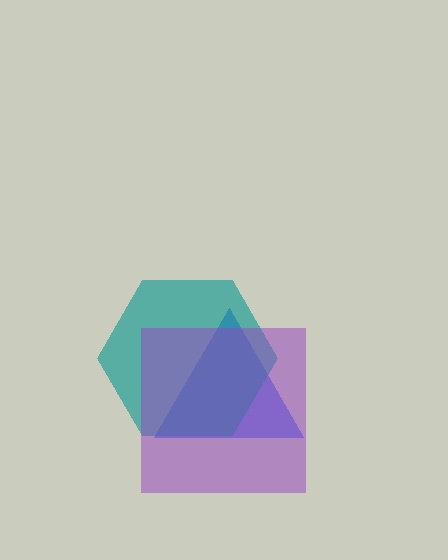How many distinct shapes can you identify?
There are 3 distinct shapes: a blue triangle, a teal hexagon, a purple square.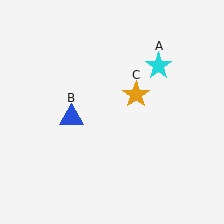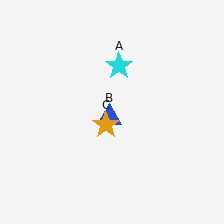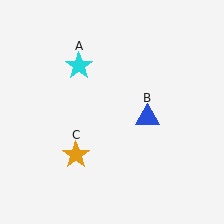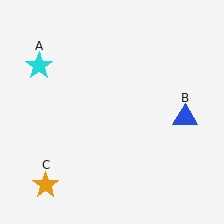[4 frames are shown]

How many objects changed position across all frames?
3 objects changed position: cyan star (object A), blue triangle (object B), orange star (object C).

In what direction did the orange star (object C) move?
The orange star (object C) moved down and to the left.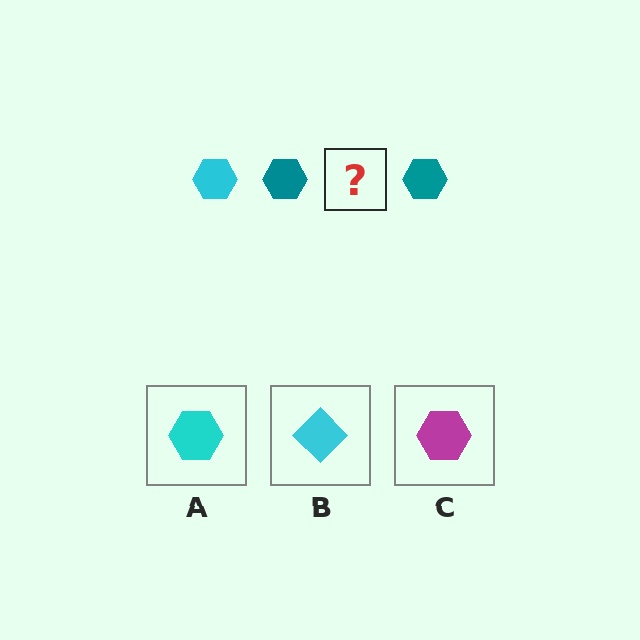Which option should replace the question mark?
Option A.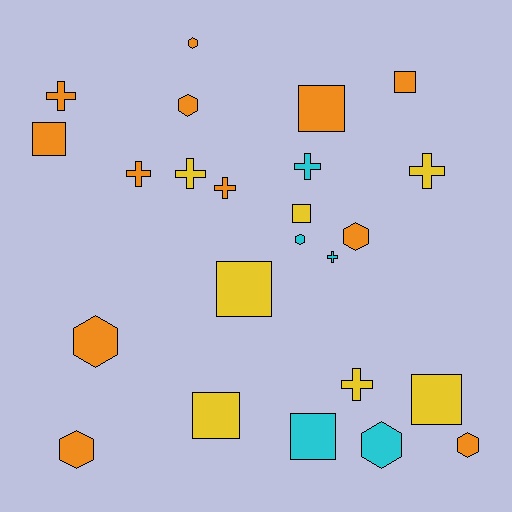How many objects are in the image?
There are 24 objects.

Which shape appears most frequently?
Hexagon, with 8 objects.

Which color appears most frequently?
Orange, with 12 objects.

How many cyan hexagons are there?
There are 2 cyan hexagons.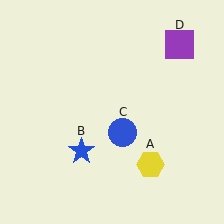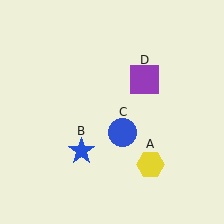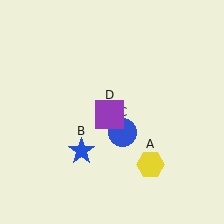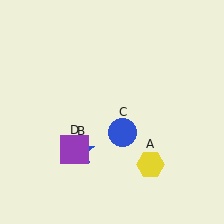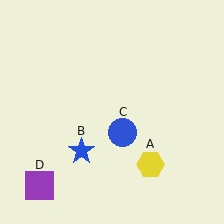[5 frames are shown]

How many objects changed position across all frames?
1 object changed position: purple square (object D).